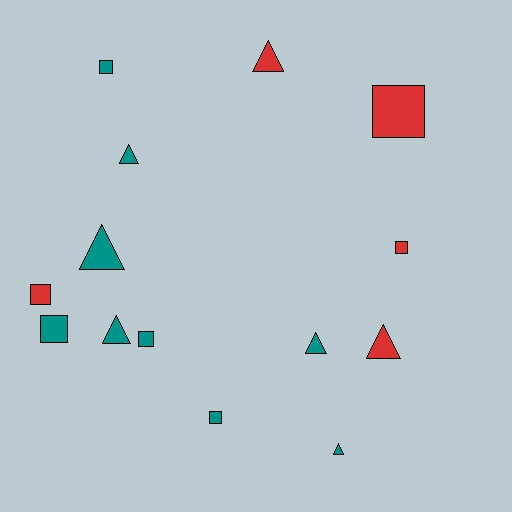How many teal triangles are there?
There are 5 teal triangles.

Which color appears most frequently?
Teal, with 9 objects.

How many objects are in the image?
There are 14 objects.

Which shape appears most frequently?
Square, with 7 objects.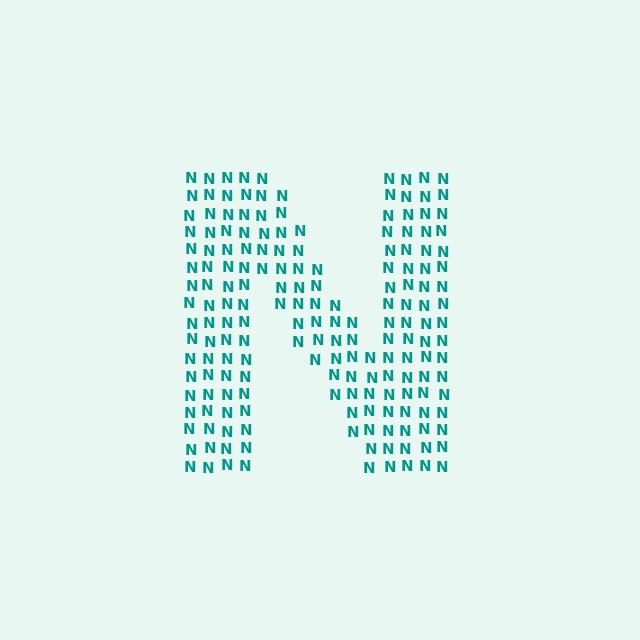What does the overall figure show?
The overall figure shows the letter N.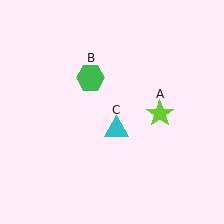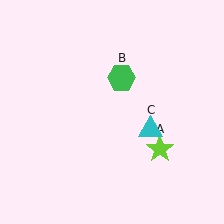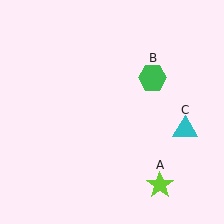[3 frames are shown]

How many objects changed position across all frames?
3 objects changed position: lime star (object A), green hexagon (object B), cyan triangle (object C).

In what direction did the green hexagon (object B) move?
The green hexagon (object B) moved right.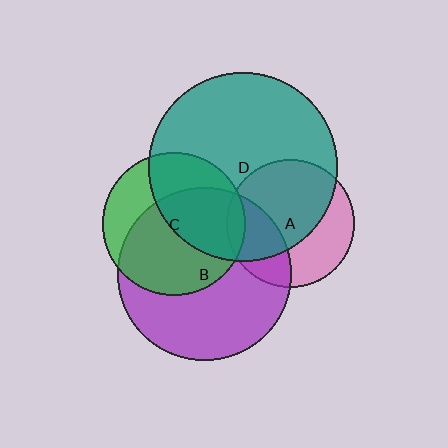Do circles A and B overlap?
Yes.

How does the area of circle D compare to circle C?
Approximately 1.8 times.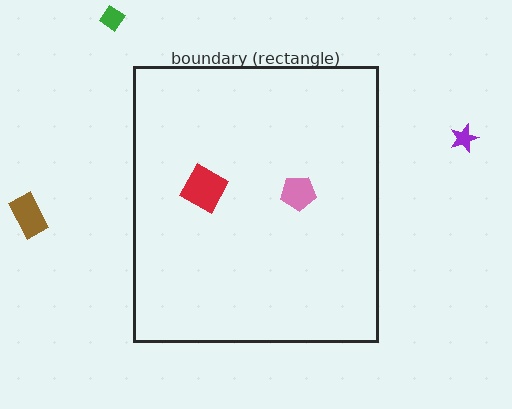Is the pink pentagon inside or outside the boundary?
Inside.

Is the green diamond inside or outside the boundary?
Outside.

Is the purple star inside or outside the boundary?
Outside.